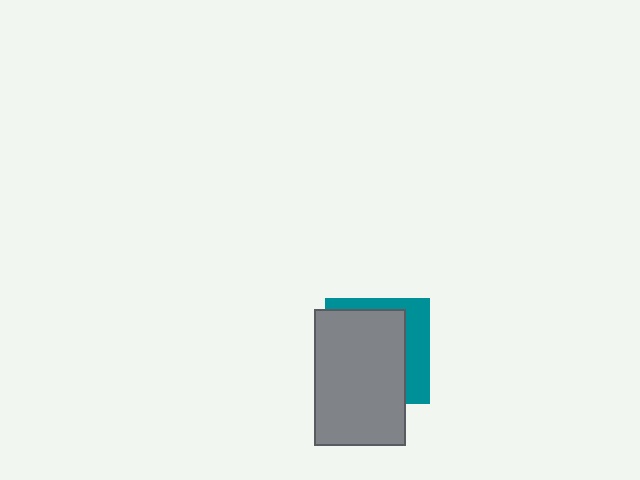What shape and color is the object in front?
The object in front is a gray rectangle.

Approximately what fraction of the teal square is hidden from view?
Roughly 68% of the teal square is hidden behind the gray rectangle.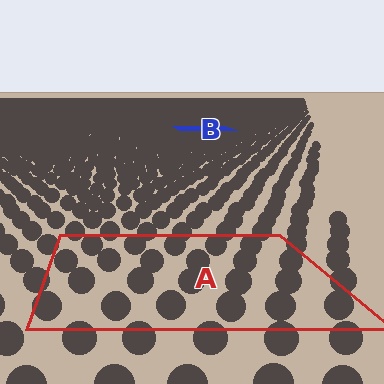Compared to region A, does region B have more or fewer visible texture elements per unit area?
Region B has more texture elements per unit area — they are packed more densely because it is farther away.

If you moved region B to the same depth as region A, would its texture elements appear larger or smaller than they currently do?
They would appear larger. At a closer depth, the same texture elements are projected at a bigger on-screen size.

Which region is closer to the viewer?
Region A is closer. The texture elements there are larger and more spread out.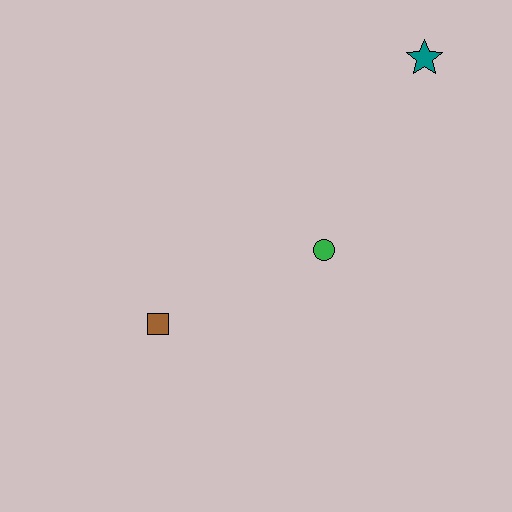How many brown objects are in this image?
There is 1 brown object.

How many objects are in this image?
There are 3 objects.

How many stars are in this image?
There is 1 star.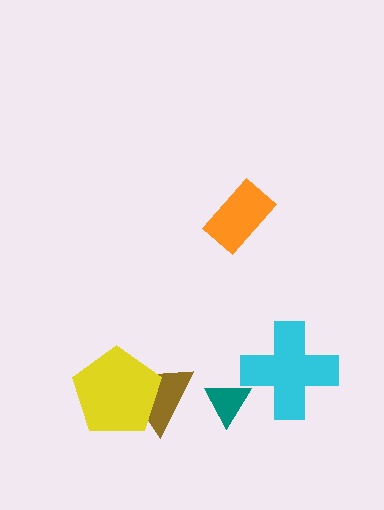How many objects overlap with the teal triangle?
0 objects overlap with the teal triangle.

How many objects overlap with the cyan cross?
0 objects overlap with the cyan cross.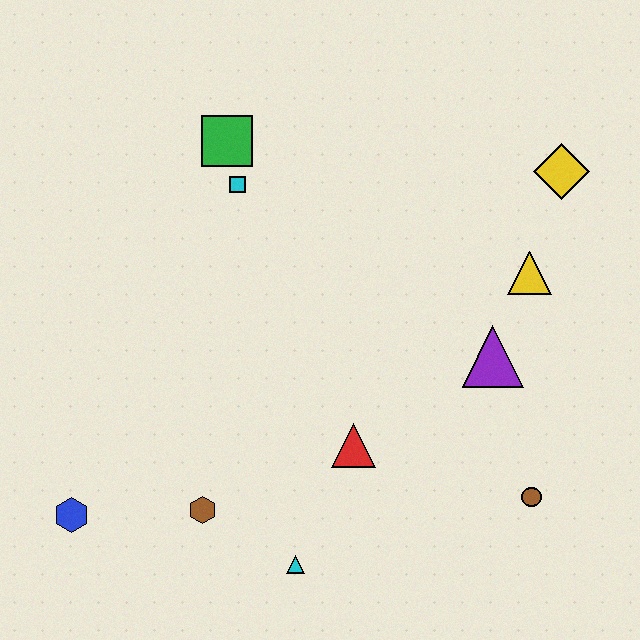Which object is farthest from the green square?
The brown circle is farthest from the green square.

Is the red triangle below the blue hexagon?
No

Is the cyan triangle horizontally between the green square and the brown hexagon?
No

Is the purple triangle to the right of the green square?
Yes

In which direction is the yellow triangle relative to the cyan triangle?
The yellow triangle is above the cyan triangle.